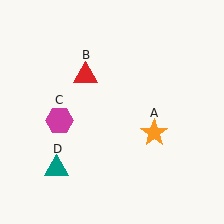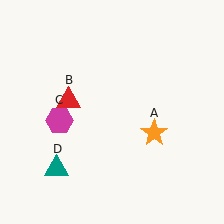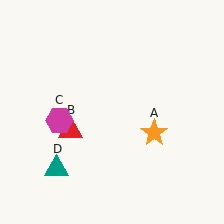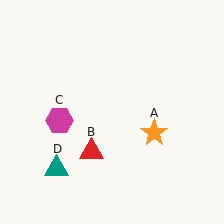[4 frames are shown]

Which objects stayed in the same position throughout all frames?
Orange star (object A) and magenta hexagon (object C) and teal triangle (object D) remained stationary.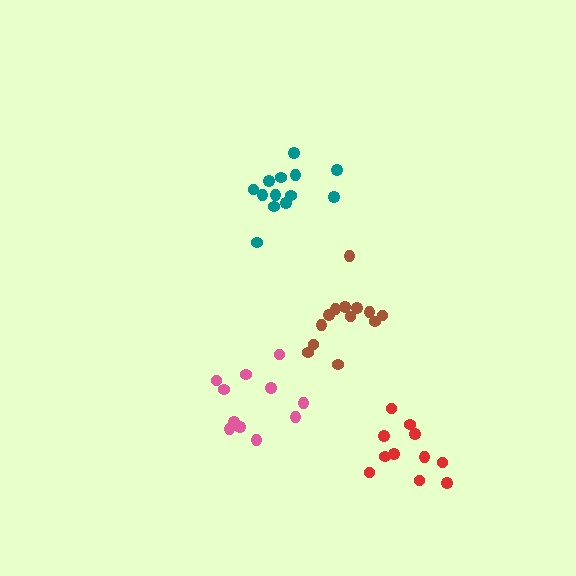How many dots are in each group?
Group 1: 11 dots, Group 2: 13 dots, Group 3: 13 dots, Group 4: 11 dots (48 total).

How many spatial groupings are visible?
There are 4 spatial groupings.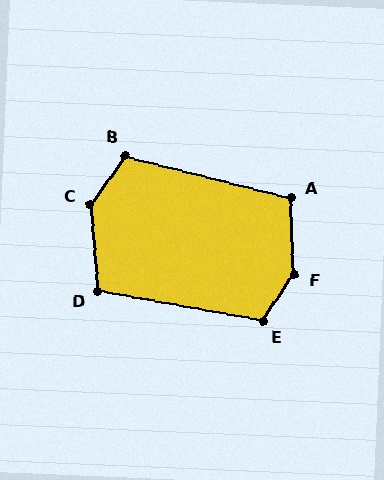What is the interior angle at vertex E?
Approximately 114 degrees (obtuse).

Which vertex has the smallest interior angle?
D, at approximately 105 degrees.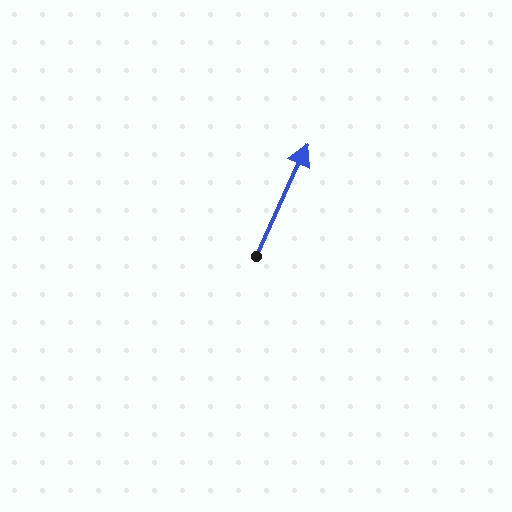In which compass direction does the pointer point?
Northeast.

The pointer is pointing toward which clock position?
Roughly 1 o'clock.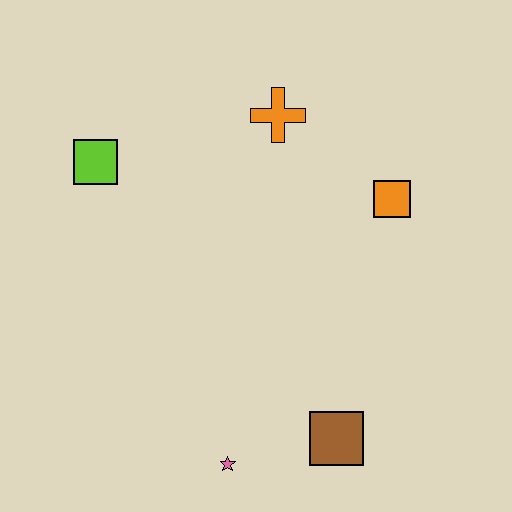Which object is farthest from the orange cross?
The pink star is farthest from the orange cross.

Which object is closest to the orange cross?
The orange square is closest to the orange cross.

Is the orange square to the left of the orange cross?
No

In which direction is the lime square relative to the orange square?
The lime square is to the left of the orange square.